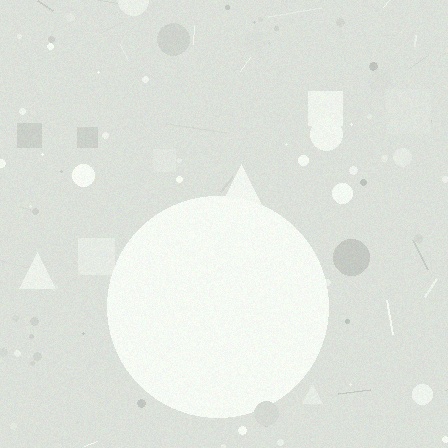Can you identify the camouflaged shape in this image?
The camouflaged shape is a circle.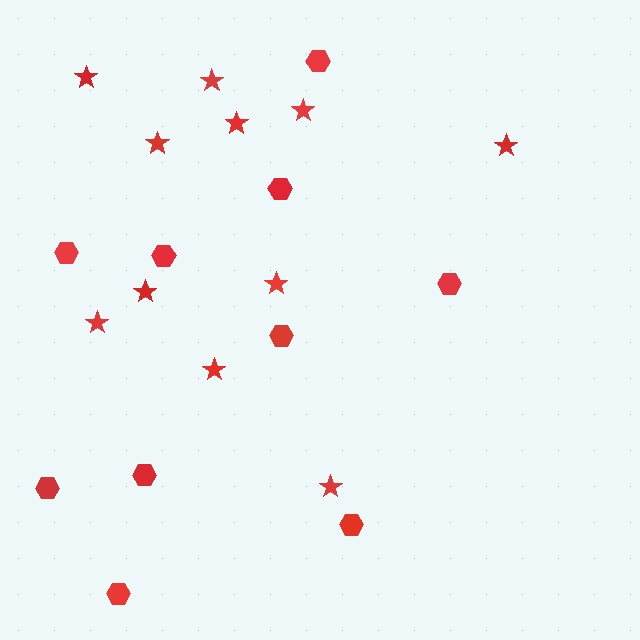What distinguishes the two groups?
There are 2 groups: one group of hexagons (10) and one group of stars (11).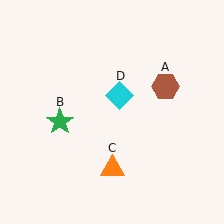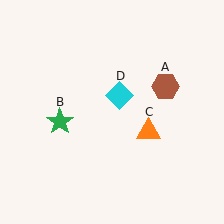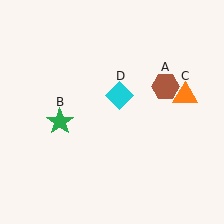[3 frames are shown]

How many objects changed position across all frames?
1 object changed position: orange triangle (object C).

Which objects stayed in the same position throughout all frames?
Brown hexagon (object A) and green star (object B) and cyan diamond (object D) remained stationary.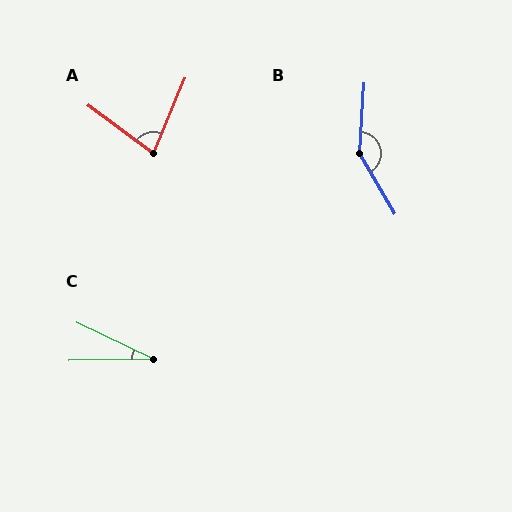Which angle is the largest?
B, at approximately 146 degrees.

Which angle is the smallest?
C, at approximately 27 degrees.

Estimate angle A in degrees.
Approximately 76 degrees.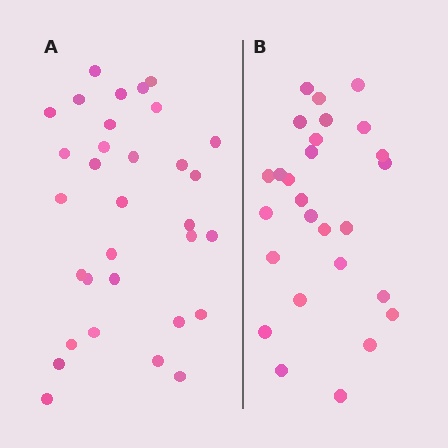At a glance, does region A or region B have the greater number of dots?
Region A (the left region) has more dots.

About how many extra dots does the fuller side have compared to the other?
Region A has about 5 more dots than region B.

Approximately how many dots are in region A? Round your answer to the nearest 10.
About 30 dots. (The exact count is 32, which rounds to 30.)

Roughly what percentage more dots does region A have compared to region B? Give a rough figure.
About 20% more.